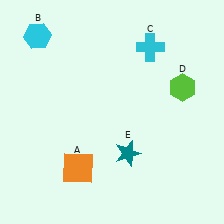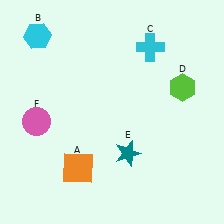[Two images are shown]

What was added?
A pink circle (F) was added in Image 2.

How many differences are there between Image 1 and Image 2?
There is 1 difference between the two images.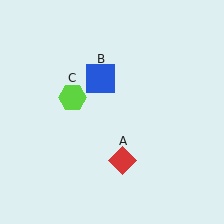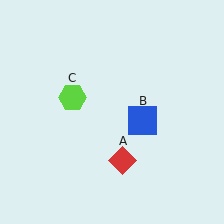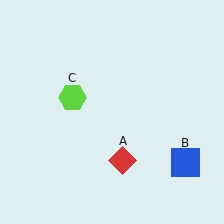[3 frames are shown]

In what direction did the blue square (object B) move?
The blue square (object B) moved down and to the right.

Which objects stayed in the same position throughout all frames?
Red diamond (object A) and lime hexagon (object C) remained stationary.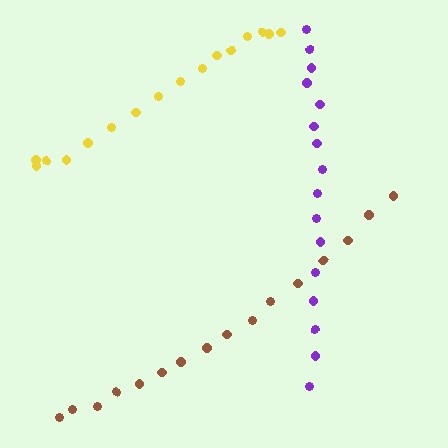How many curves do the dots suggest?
There are 3 distinct paths.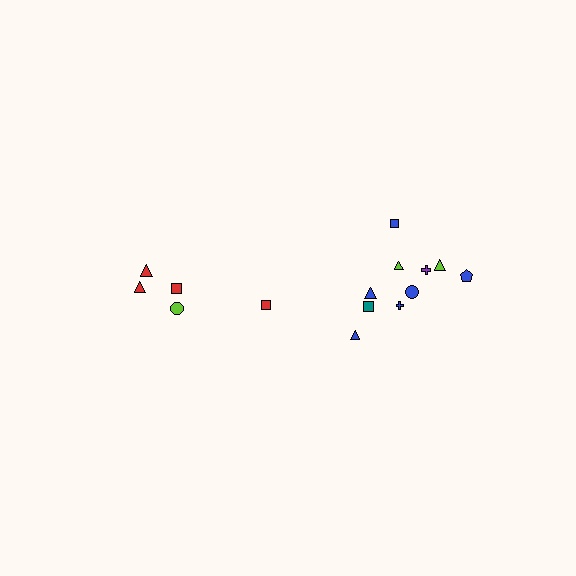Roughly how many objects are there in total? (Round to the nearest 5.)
Roughly 15 objects in total.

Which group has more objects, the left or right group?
The right group.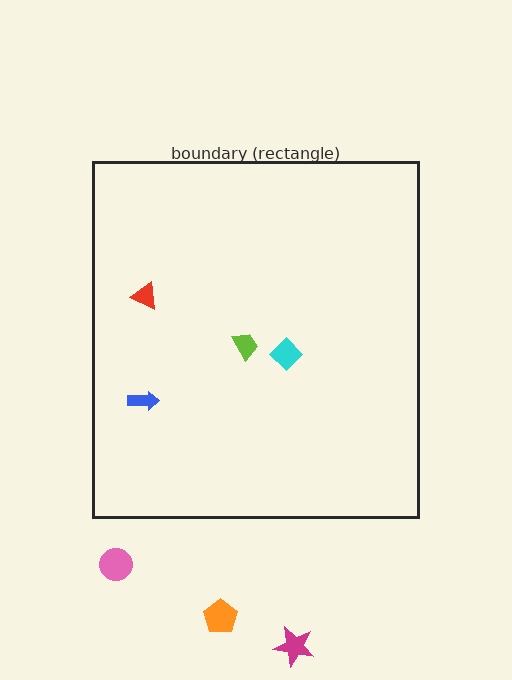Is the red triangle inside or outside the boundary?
Inside.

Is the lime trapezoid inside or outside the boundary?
Inside.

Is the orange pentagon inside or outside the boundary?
Outside.